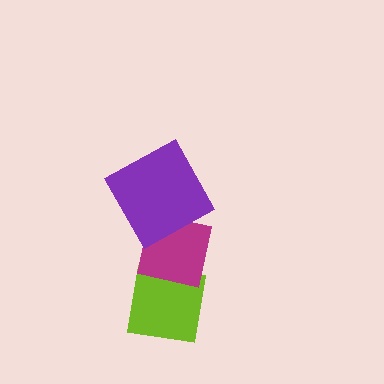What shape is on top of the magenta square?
The purple square is on top of the magenta square.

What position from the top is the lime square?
The lime square is 3rd from the top.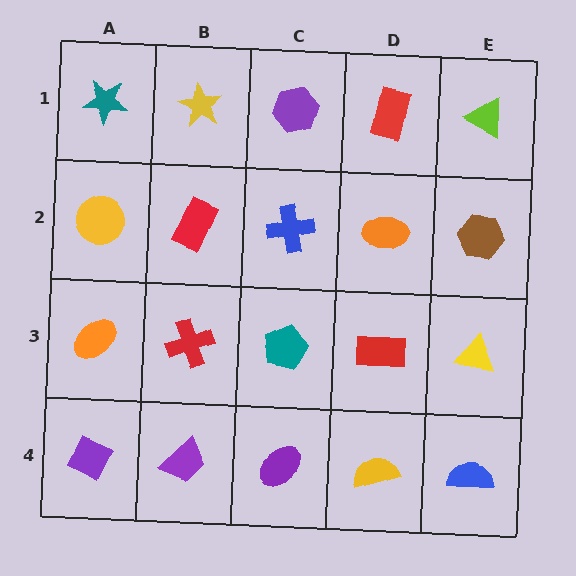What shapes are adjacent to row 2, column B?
A yellow star (row 1, column B), a red cross (row 3, column B), a yellow circle (row 2, column A), a blue cross (row 2, column C).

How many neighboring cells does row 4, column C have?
3.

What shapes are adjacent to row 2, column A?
A teal star (row 1, column A), an orange ellipse (row 3, column A), a red rectangle (row 2, column B).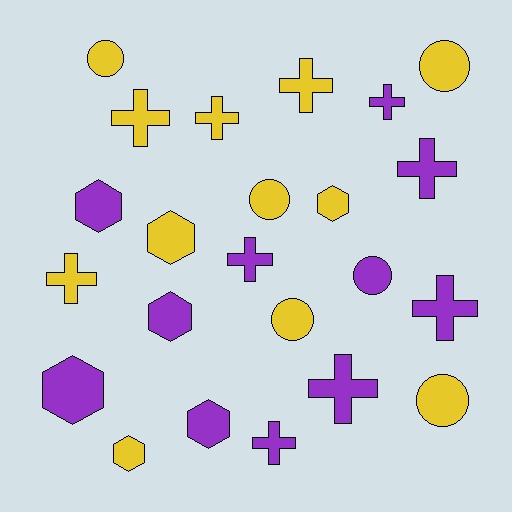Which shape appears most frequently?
Cross, with 10 objects.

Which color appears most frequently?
Yellow, with 12 objects.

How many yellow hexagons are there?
There are 3 yellow hexagons.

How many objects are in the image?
There are 23 objects.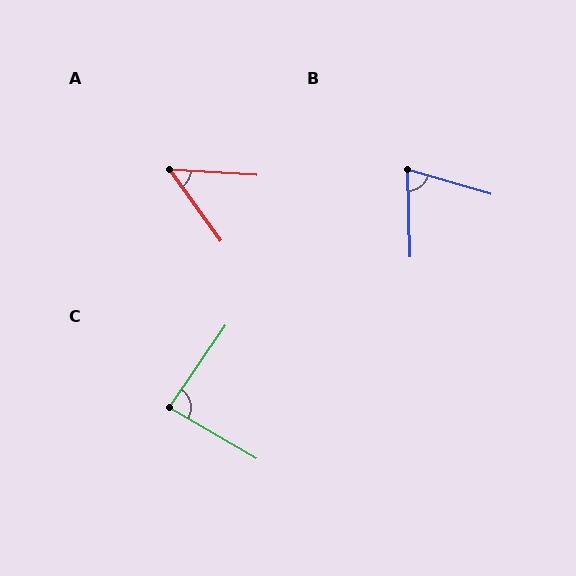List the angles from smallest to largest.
A (51°), B (72°), C (86°).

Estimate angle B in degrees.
Approximately 72 degrees.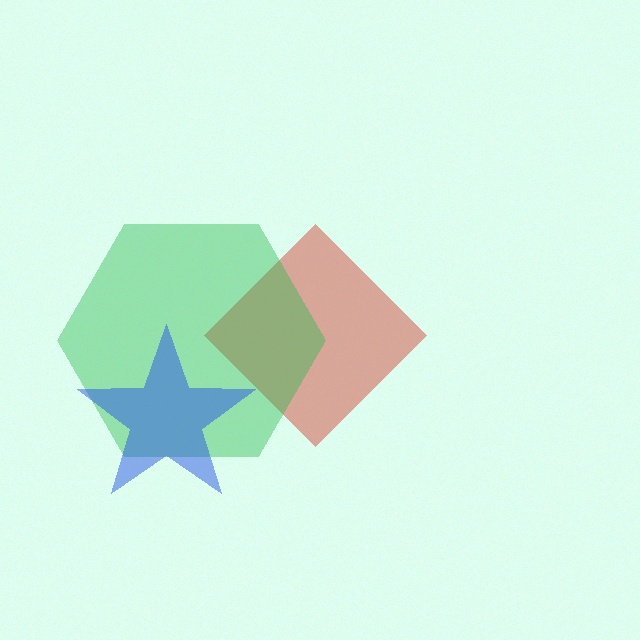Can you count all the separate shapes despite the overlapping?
Yes, there are 3 separate shapes.